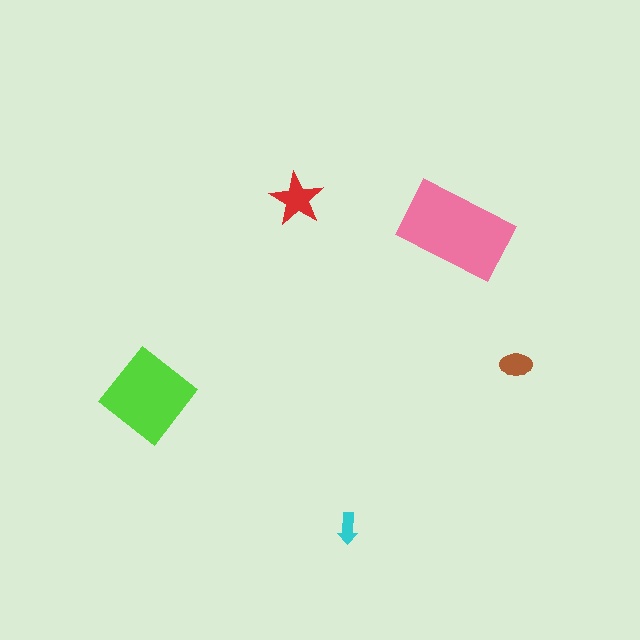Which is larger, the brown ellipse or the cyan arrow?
The brown ellipse.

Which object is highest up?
The red star is topmost.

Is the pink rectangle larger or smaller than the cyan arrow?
Larger.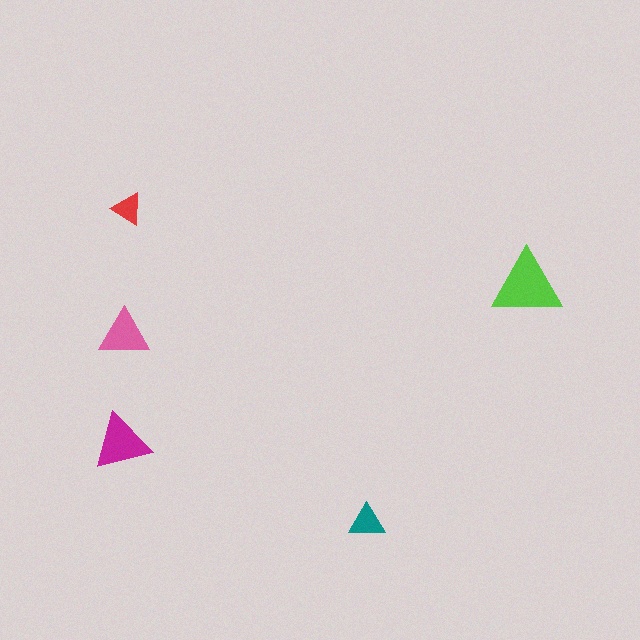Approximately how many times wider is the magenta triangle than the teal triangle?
About 1.5 times wider.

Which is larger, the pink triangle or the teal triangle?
The pink one.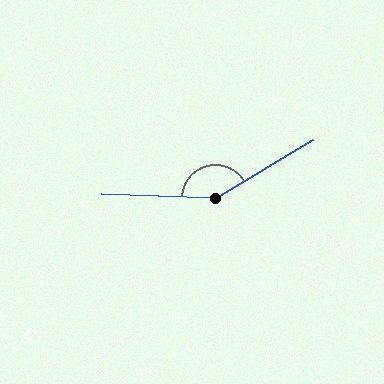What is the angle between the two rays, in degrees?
Approximately 147 degrees.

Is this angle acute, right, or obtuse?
It is obtuse.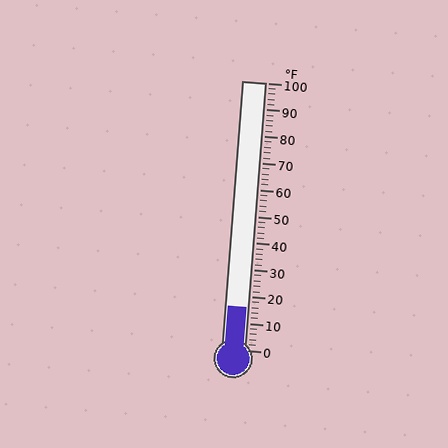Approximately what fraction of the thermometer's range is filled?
The thermometer is filled to approximately 15% of its range.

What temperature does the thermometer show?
The thermometer shows approximately 16°F.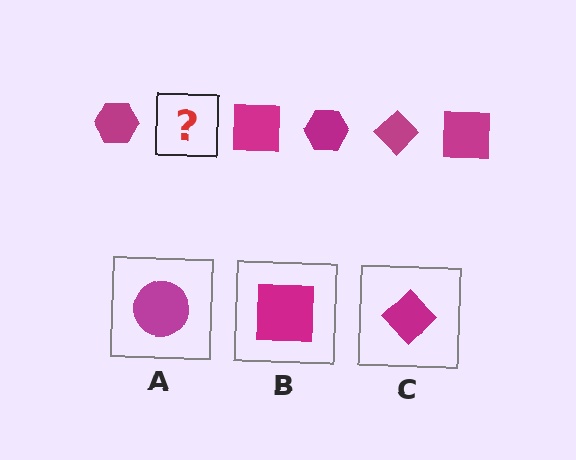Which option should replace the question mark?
Option C.